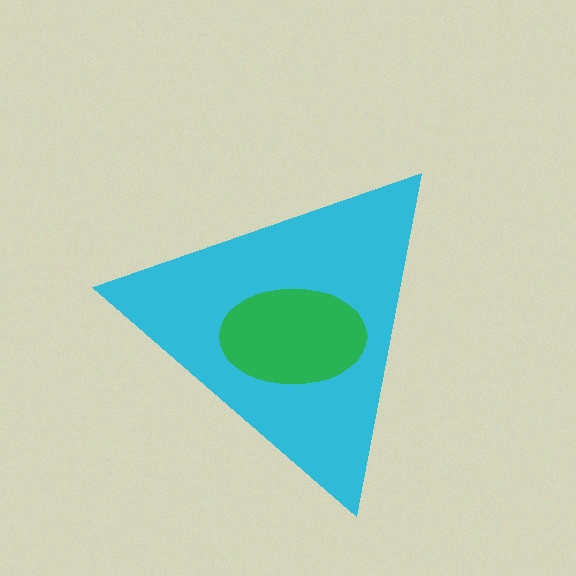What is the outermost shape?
The cyan triangle.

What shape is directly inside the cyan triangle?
The green ellipse.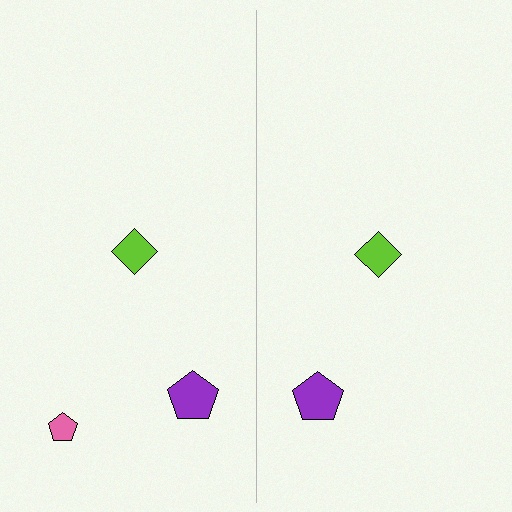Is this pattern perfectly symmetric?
No, the pattern is not perfectly symmetric. A pink pentagon is missing from the right side.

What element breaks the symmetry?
A pink pentagon is missing from the right side.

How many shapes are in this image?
There are 5 shapes in this image.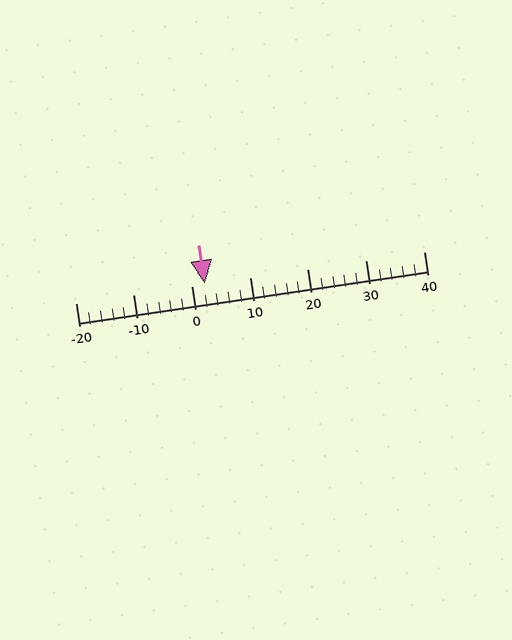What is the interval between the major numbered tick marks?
The major tick marks are spaced 10 units apart.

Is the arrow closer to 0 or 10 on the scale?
The arrow is closer to 0.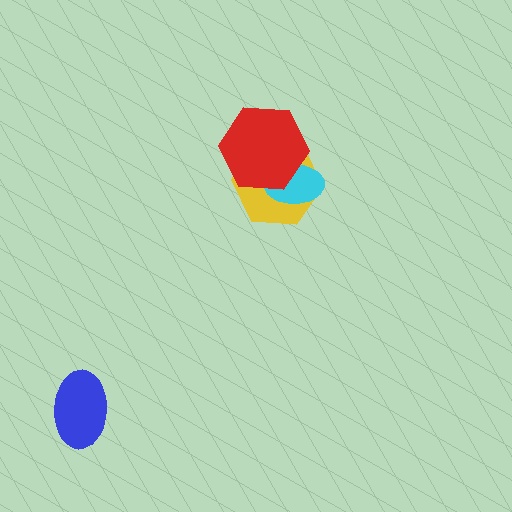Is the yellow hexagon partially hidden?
Yes, it is partially covered by another shape.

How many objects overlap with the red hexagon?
2 objects overlap with the red hexagon.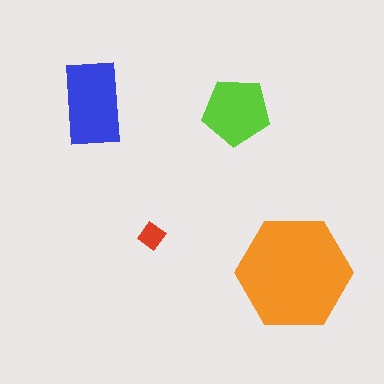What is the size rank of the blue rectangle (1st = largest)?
2nd.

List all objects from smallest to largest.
The red diamond, the lime pentagon, the blue rectangle, the orange hexagon.